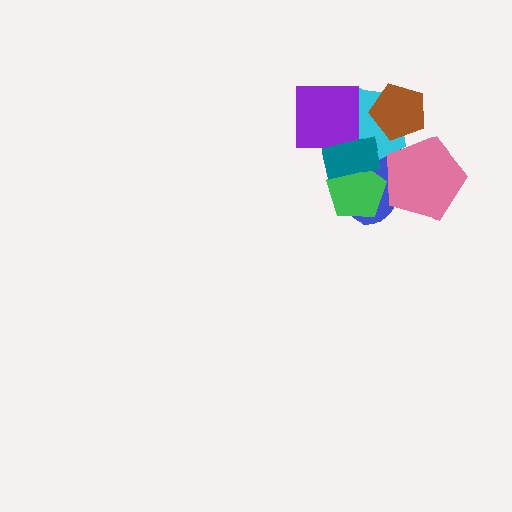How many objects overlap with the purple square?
2 objects overlap with the purple square.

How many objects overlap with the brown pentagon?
1 object overlaps with the brown pentagon.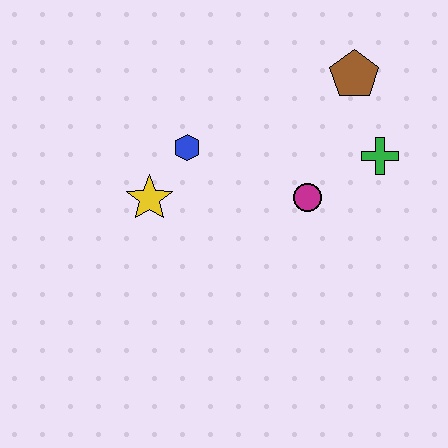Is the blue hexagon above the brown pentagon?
No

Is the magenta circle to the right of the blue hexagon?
Yes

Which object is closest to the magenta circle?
The green cross is closest to the magenta circle.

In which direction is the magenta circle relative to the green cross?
The magenta circle is to the left of the green cross.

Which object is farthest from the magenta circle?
The yellow star is farthest from the magenta circle.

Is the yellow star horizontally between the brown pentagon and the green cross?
No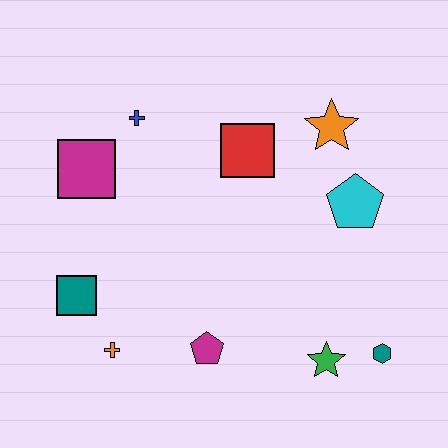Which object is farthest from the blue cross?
The teal hexagon is farthest from the blue cross.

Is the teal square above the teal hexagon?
Yes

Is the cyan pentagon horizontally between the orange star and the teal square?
No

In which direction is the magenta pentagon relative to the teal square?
The magenta pentagon is to the right of the teal square.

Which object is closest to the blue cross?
The magenta square is closest to the blue cross.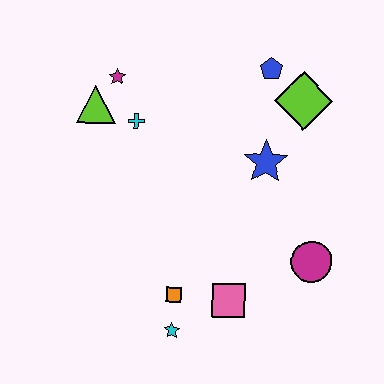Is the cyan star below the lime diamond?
Yes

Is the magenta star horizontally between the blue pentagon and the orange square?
No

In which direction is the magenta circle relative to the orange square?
The magenta circle is to the right of the orange square.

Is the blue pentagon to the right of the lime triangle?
Yes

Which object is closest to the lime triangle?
The magenta star is closest to the lime triangle.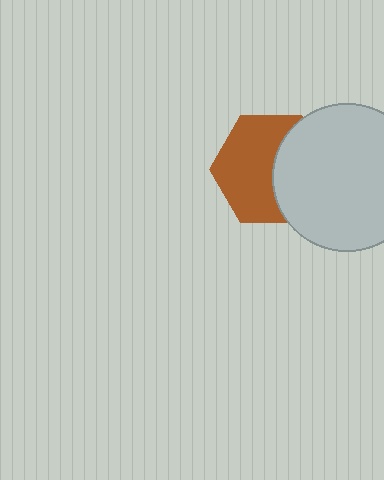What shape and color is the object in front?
The object in front is a light gray circle.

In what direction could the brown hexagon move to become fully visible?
The brown hexagon could move left. That would shift it out from behind the light gray circle entirely.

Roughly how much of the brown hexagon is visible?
About half of it is visible (roughly 60%).